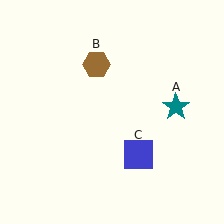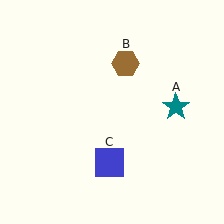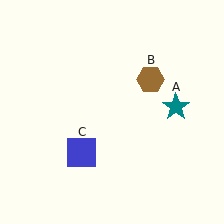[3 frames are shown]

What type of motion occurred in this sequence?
The brown hexagon (object B), blue square (object C) rotated clockwise around the center of the scene.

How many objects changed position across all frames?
2 objects changed position: brown hexagon (object B), blue square (object C).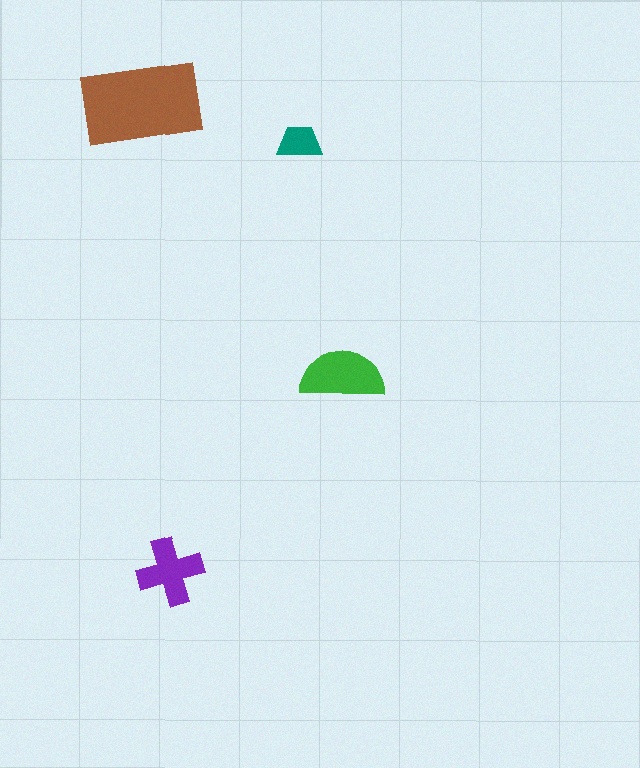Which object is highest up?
The brown rectangle is topmost.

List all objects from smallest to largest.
The teal trapezoid, the purple cross, the green semicircle, the brown rectangle.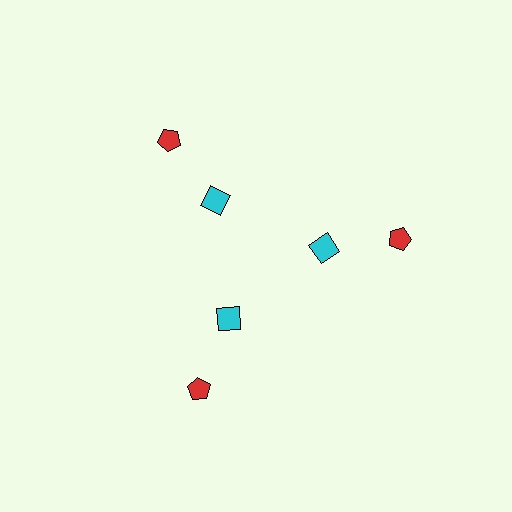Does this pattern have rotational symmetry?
Yes, this pattern has 3-fold rotational symmetry. It looks the same after rotating 120 degrees around the center.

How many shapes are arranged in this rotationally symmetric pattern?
There are 6 shapes, arranged in 3 groups of 2.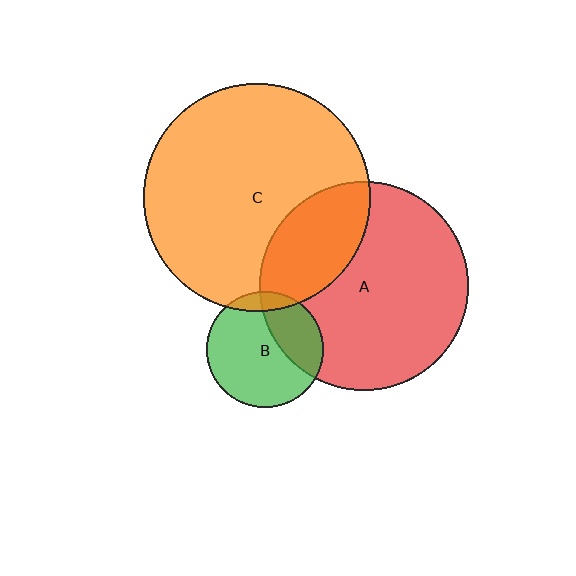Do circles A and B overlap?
Yes.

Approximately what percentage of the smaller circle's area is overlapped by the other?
Approximately 30%.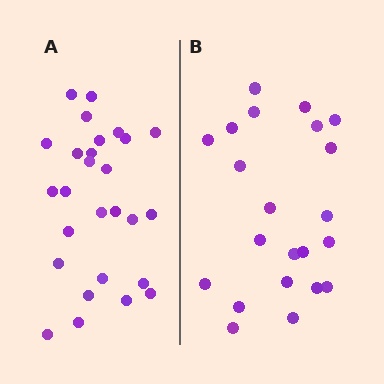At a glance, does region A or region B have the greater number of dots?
Region A (the left region) has more dots.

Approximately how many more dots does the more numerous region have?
Region A has about 5 more dots than region B.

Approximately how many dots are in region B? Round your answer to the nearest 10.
About 20 dots. (The exact count is 22, which rounds to 20.)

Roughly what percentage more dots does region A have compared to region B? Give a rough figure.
About 25% more.